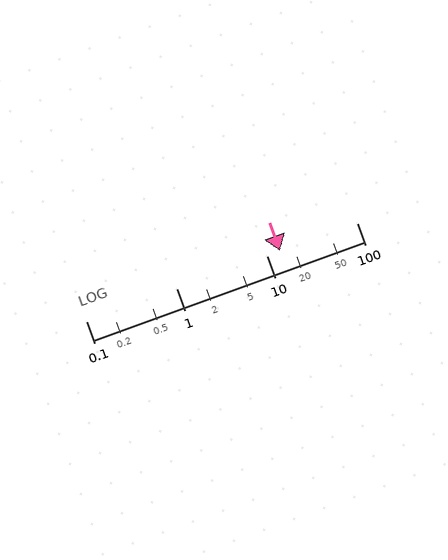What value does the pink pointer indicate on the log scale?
The pointer indicates approximately 14.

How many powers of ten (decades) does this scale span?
The scale spans 3 decades, from 0.1 to 100.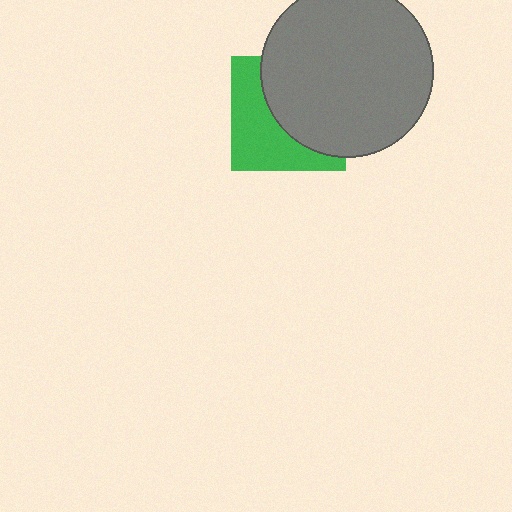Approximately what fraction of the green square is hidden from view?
Roughly 54% of the green square is hidden behind the gray circle.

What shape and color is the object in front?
The object in front is a gray circle.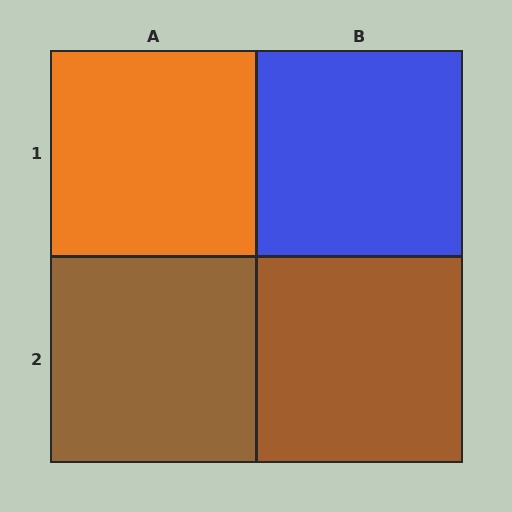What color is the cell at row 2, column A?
Brown.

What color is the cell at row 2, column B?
Brown.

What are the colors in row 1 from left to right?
Orange, blue.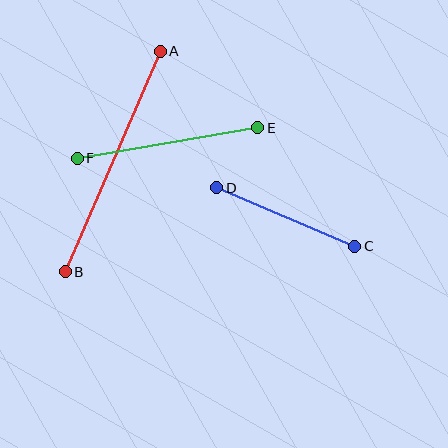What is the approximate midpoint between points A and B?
The midpoint is at approximately (113, 162) pixels.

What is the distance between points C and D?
The distance is approximately 150 pixels.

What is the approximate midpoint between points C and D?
The midpoint is at approximately (286, 217) pixels.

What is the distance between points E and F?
The distance is approximately 183 pixels.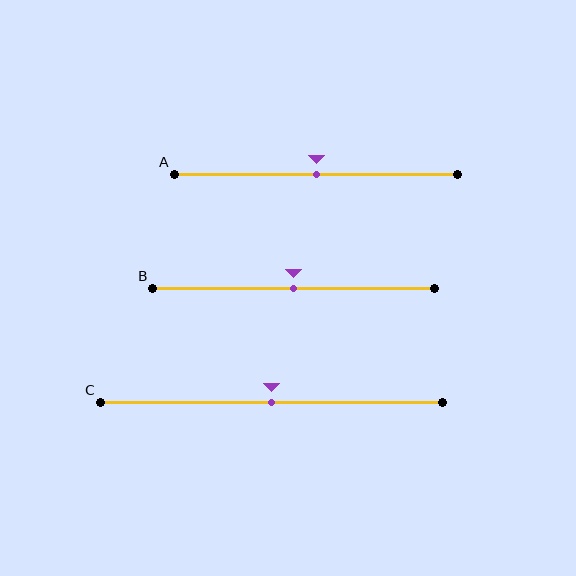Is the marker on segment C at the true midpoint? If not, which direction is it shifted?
Yes, the marker on segment C is at the true midpoint.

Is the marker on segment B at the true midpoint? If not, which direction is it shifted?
Yes, the marker on segment B is at the true midpoint.